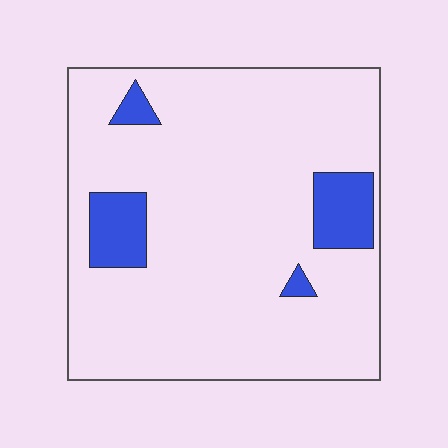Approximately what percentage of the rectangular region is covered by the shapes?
Approximately 10%.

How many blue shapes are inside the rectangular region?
4.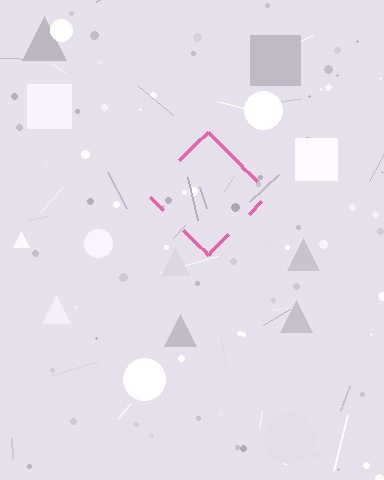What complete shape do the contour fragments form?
The contour fragments form a diamond.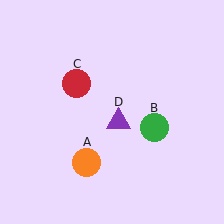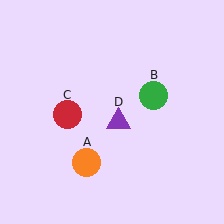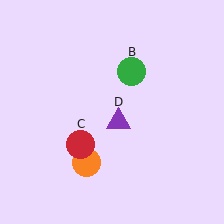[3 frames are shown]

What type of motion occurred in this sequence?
The green circle (object B), red circle (object C) rotated counterclockwise around the center of the scene.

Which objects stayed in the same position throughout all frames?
Orange circle (object A) and purple triangle (object D) remained stationary.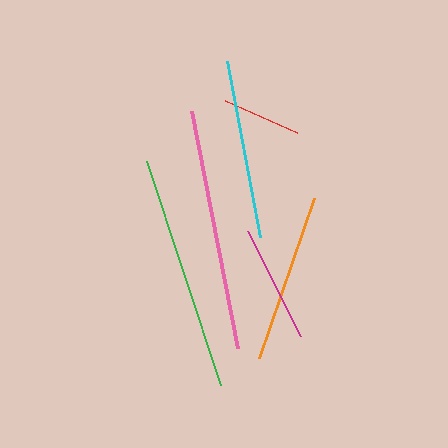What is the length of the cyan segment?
The cyan segment is approximately 179 pixels long.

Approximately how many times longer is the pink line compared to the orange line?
The pink line is approximately 1.4 times the length of the orange line.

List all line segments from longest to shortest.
From longest to shortest: pink, green, cyan, orange, magenta, red.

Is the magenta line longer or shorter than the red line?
The magenta line is longer than the red line.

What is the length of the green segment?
The green segment is approximately 235 pixels long.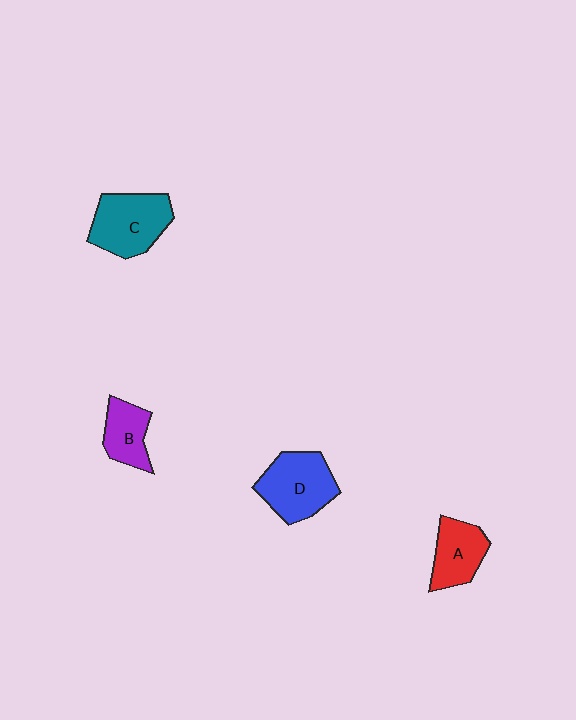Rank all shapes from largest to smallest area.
From largest to smallest: D (blue), C (teal), A (red), B (purple).